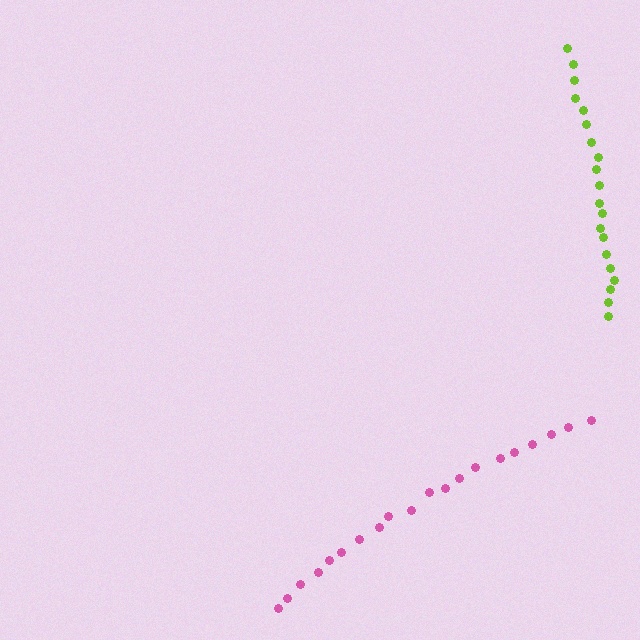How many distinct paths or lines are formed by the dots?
There are 2 distinct paths.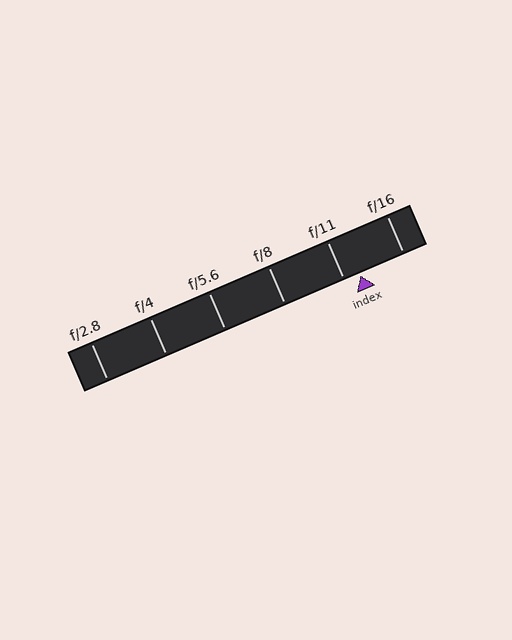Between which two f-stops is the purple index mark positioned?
The index mark is between f/11 and f/16.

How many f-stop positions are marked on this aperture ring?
There are 6 f-stop positions marked.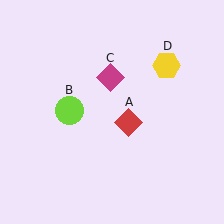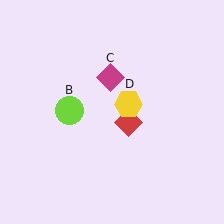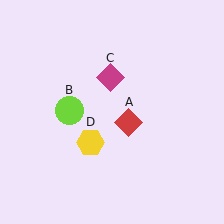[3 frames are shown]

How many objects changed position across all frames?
1 object changed position: yellow hexagon (object D).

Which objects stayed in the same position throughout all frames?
Red diamond (object A) and lime circle (object B) and magenta diamond (object C) remained stationary.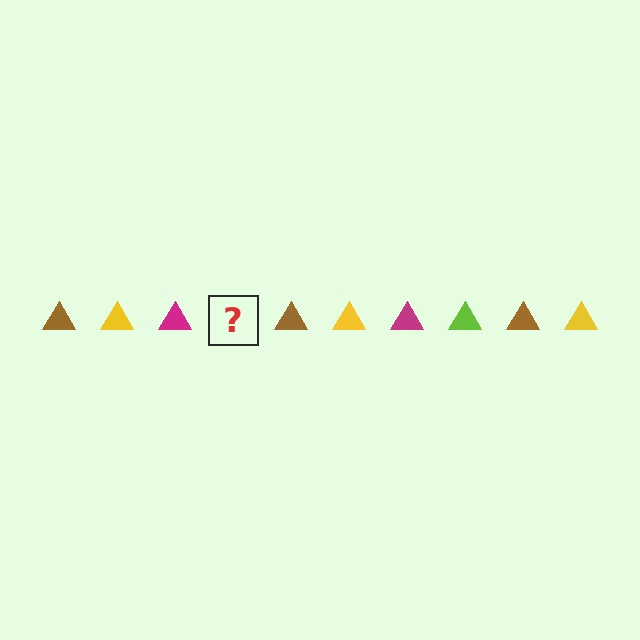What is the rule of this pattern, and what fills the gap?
The rule is that the pattern cycles through brown, yellow, magenta, lime triangles. The gap should be filled with a lime triangle.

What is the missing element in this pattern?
The missing element is a lime triangle.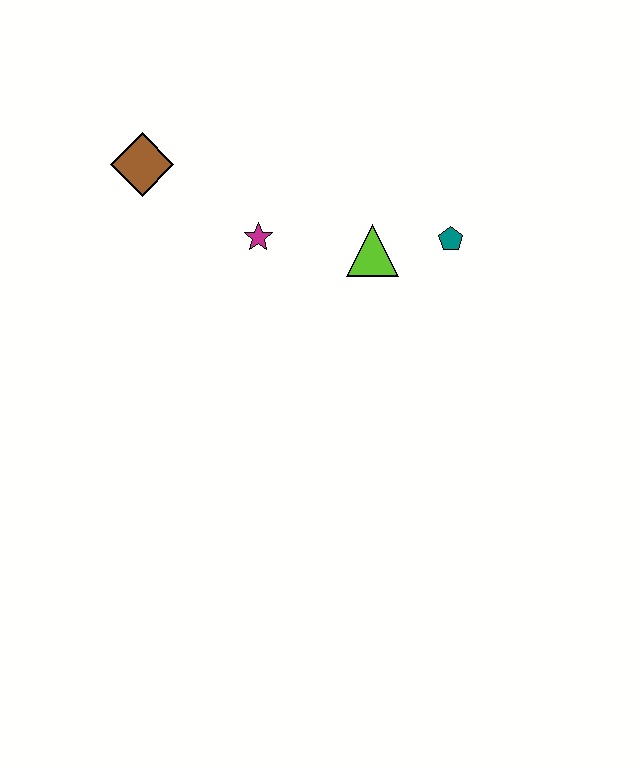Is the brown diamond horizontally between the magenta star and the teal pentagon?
No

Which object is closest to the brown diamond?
The magenta star is closest to the brown diamond.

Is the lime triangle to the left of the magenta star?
No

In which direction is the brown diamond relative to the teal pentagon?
The brown diamond is to the left of the teal pentagon.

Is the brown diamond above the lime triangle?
Yes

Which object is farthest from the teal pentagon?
The brown diamond is farthest from the teal pentagon.